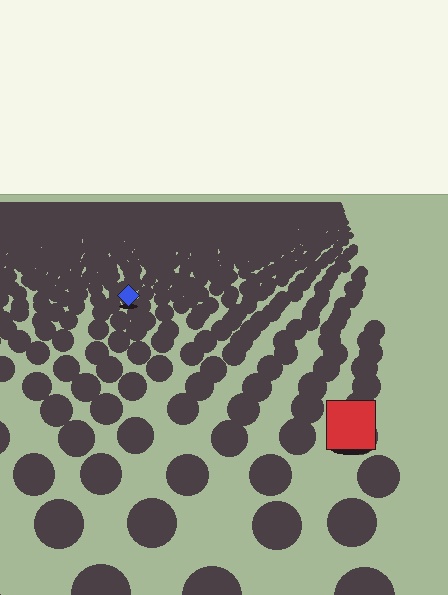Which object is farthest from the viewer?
The blue diamond is farthest from the viewer. It appears smaller and the ground texture around it is denser.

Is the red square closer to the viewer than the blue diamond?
Yes. The red square is closer — you can tell from the texture gradient: the ground texture is coarser near it.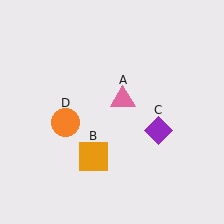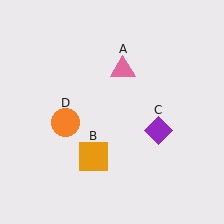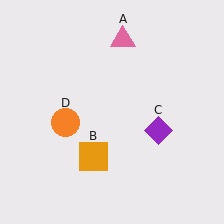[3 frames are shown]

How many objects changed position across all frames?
1 object changed position: pink triangle (object A).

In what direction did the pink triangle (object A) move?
The pink triangle (object A) moved up.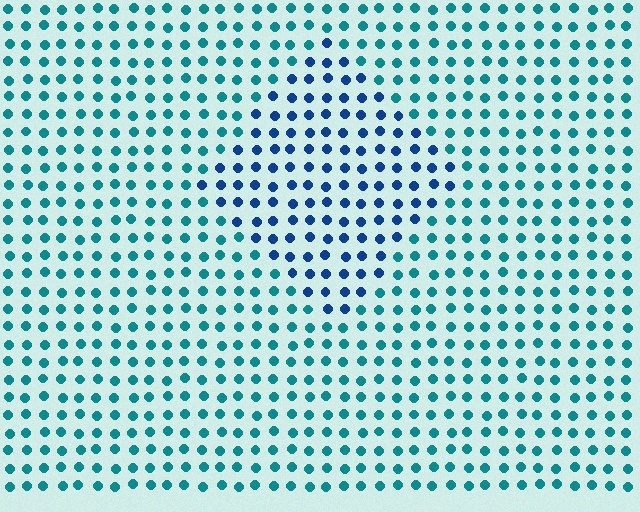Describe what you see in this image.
The image is filled with small teal elements in a uniform arrangement. A diamond-shaped region is visible where the elements are tinted to a slightly different hue, forming a subtle color boundary.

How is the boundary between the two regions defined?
The boundary is defined purely by a slight shift in hue (about 36 degrees). Spacing, size, and orientation are identical on both sides.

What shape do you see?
I see a diamond.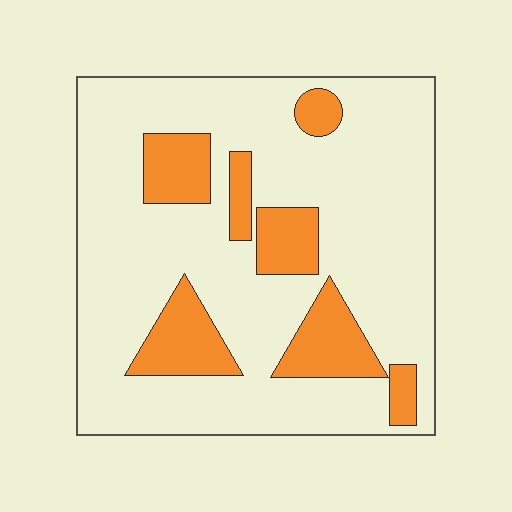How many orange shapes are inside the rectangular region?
7.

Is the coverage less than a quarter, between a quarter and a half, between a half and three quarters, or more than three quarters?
Less than a quarter.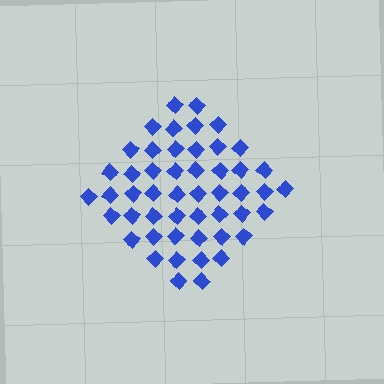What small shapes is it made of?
It is made of small diamonds.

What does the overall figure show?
The overall figure shows a diamond.